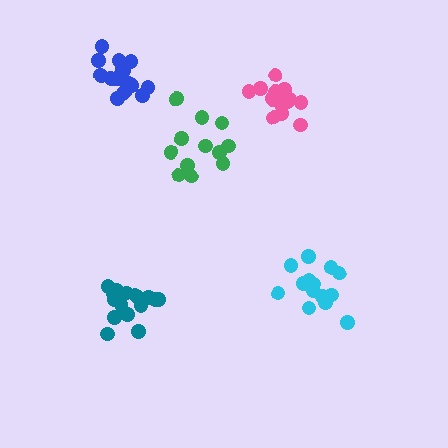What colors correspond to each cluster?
The clusters are colored: cyan, green, blue, pink, teal.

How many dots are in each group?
Group 1: 14 dots, Group 2: 12 dots, Group 3: 18 dots, Group 4: 17 dots, Group 5: 16 dots (77 total).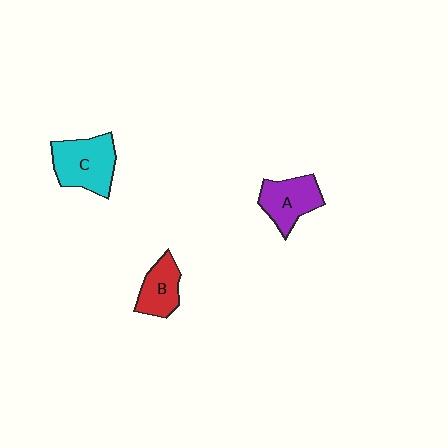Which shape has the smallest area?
Shape B (red).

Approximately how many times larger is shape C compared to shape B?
Approximately 1.5 times.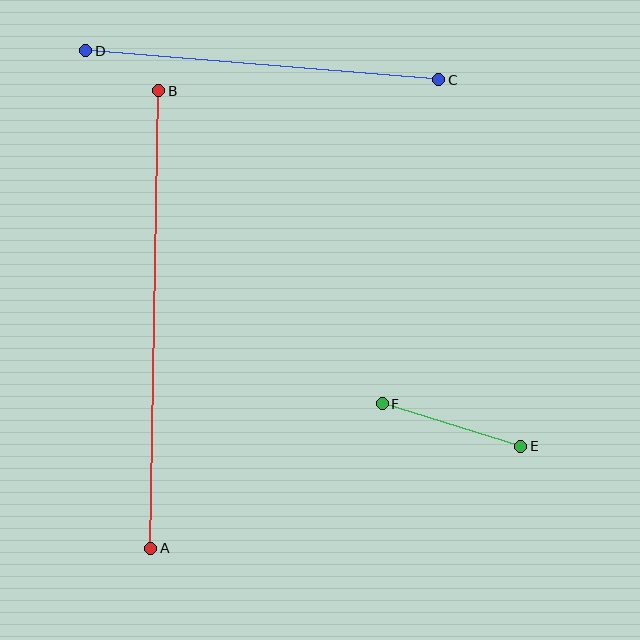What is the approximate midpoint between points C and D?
The midpoint is at approximately (262, 65) pixels.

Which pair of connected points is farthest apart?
Points A and B are farthest apart.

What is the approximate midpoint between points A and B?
The midpoint is at approximately (155, 320) pixels.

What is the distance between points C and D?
The distance is approximately 354 pixels.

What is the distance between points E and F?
The distance is approximately 145 pixels.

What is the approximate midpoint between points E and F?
The midpoint is at approximately (451, 425) pixels.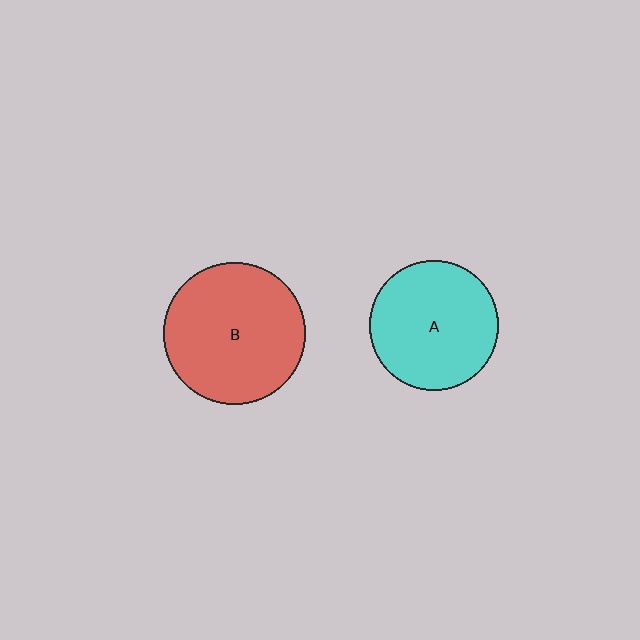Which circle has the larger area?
Circle B (red).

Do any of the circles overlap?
No, none of the circles overlap.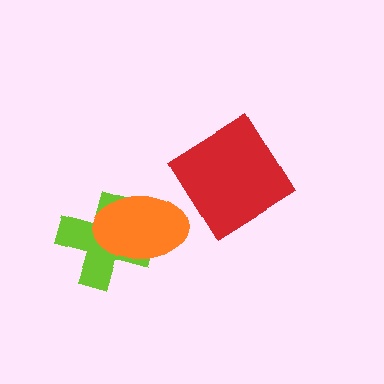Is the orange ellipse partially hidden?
No, no other shape covers it.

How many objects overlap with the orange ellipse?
1 object overlaps with the orange ellipse.